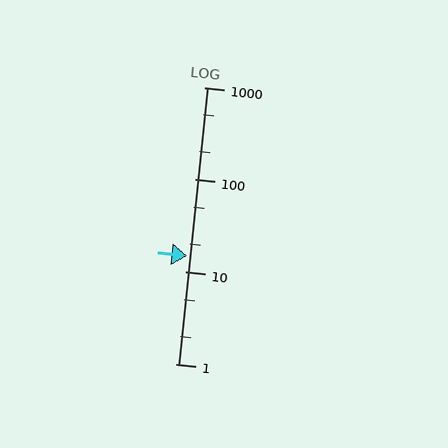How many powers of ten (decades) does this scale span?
The scale spans 3 decades, from 1 to 1000.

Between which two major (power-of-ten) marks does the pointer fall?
The pointer is between 10 and 100.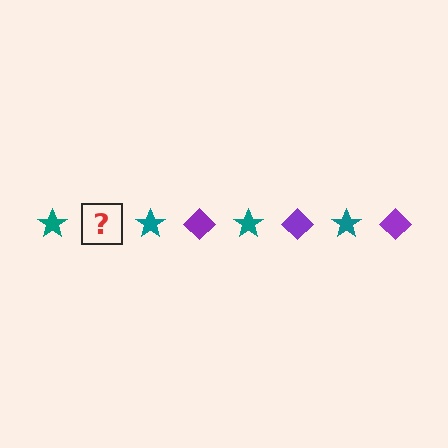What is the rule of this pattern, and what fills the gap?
The rule is that the pattern alternates between teal star and purple diamond. The gap should be filled with a purple diamond.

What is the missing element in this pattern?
The missing element is a purple diamond.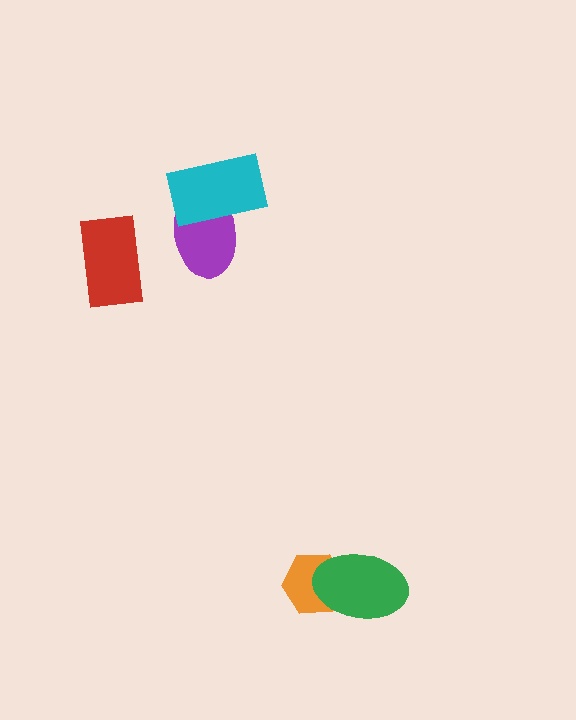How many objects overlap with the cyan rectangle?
1 object overlaps with the cyan rectangle.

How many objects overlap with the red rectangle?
0 objects overlap with the red rectangle.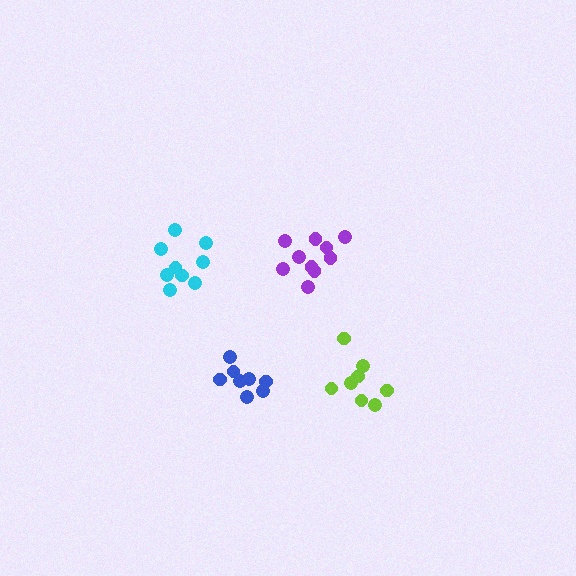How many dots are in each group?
Group 1: 8 dots, Group 2: 10 dots, Group 3: 8 dots, Group 4: 9 dots (35 total).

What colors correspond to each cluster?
The clusters are colored: lime, purple, blue, cyan.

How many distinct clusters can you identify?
There are 4 distinct clusters.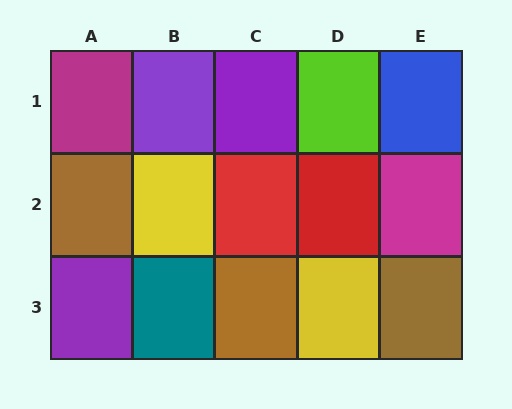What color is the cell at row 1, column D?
Lime.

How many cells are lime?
1 cell is lime.